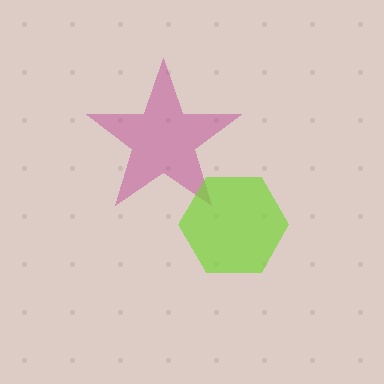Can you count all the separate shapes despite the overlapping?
Yes, there are 2 separate shapes.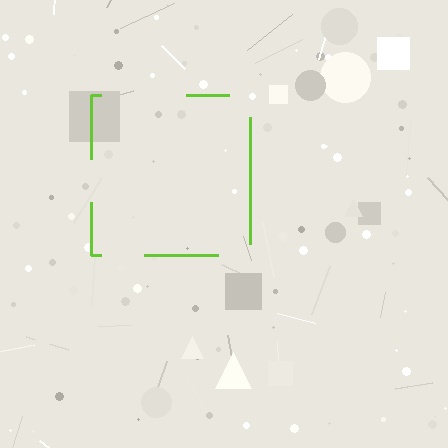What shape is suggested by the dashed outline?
The dashed outline suggests a square.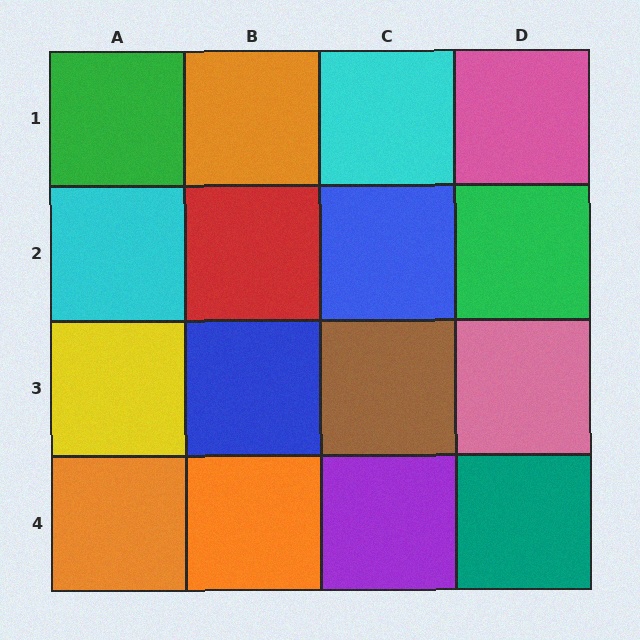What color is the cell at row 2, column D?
Green.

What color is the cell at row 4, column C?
Purple.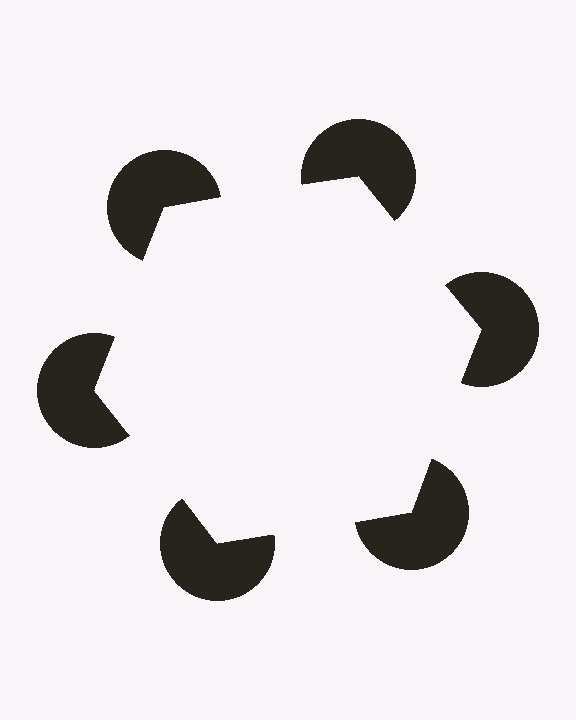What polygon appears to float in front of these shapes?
An illusory hexagon — its edges are inferred from the aligned wedge cuts in the pac-man discs, not physically drawn.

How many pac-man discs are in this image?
There are 6 — one at each vertex of the illusory hexagon.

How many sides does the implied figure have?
6 sides.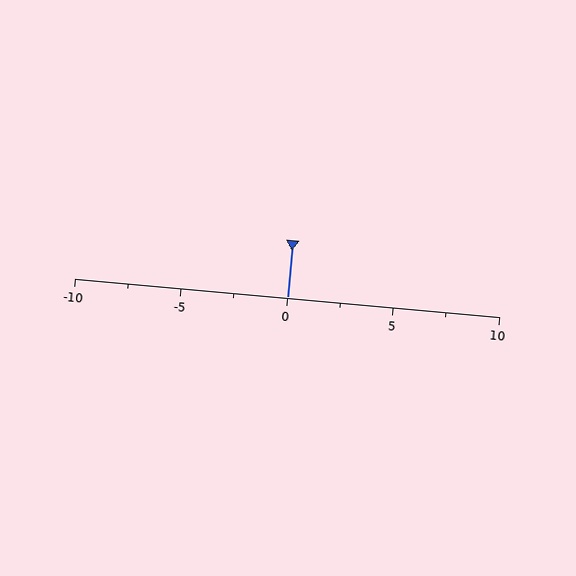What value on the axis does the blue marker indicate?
The marker indicates approximately 0.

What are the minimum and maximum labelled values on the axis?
The axis runs from -10 to 10.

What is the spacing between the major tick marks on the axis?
The major ticks are spaced 5 apart.